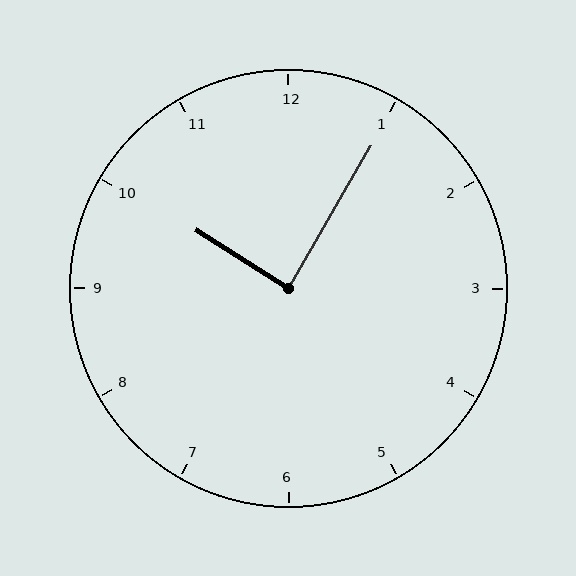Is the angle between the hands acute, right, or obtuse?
It is right.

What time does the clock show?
10:05.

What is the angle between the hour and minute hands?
Approximately 88 degrees.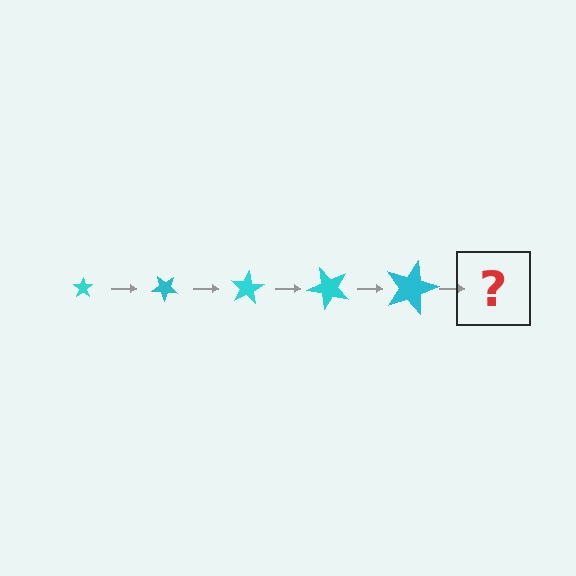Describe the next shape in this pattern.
It should be a star, larger than the previous one and rotated 200 degrees from the start.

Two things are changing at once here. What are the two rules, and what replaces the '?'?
The two rules are that the star grows larger each step and it rotates 40 degrees each step. The '?' should be a star, larger than the previous one and rotated 200 degrees from the start.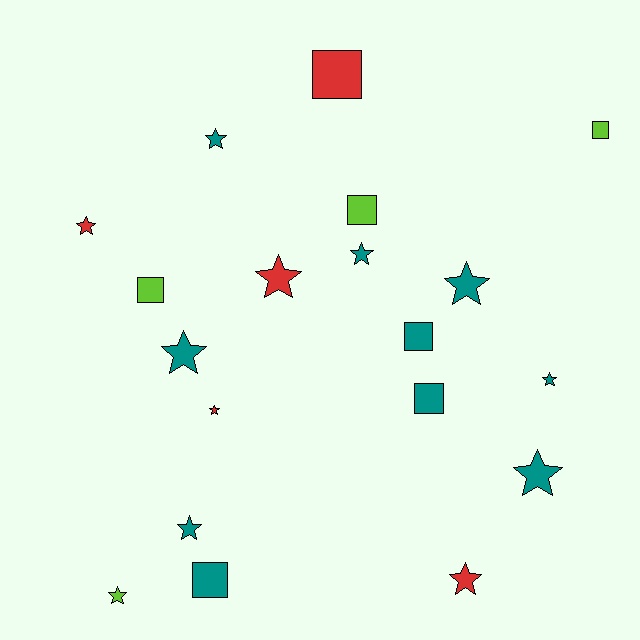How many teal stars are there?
There are 7 teal stars.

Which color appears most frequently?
Teal, with 10 objects.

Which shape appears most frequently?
Star, with 12 objects.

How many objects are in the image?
There are 19 objects.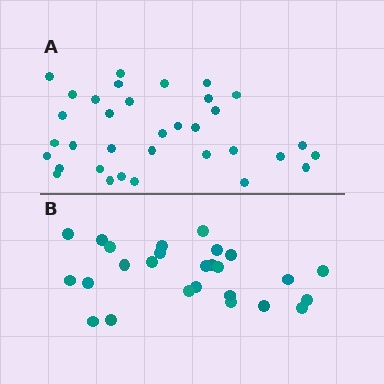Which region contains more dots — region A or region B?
Region A (the top region) has more dots.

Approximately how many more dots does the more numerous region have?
Region A has roughly 8 or so more dots than region B.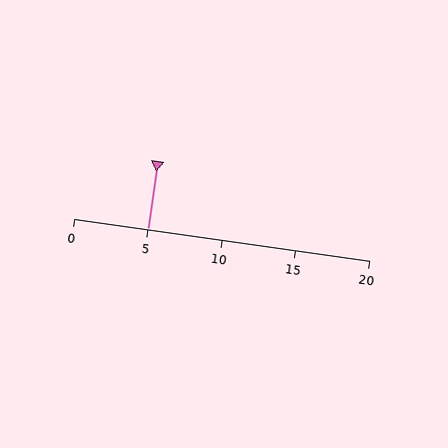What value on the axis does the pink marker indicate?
The marker indicates approximately 5.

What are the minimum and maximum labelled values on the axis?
The axis runs from 0 to 20.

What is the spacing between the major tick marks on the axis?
The major ticks are spaced 5 apart.